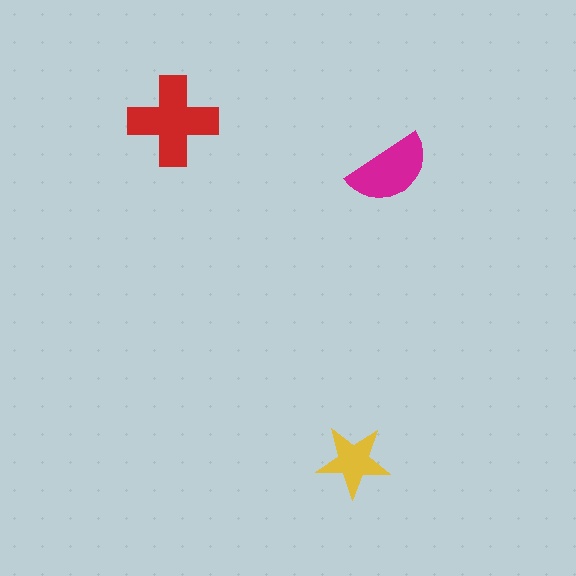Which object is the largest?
The red cross.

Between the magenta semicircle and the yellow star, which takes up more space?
The magenta semicircle.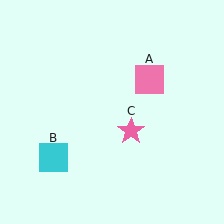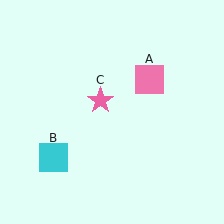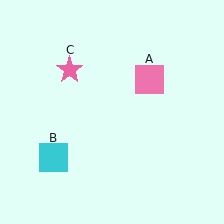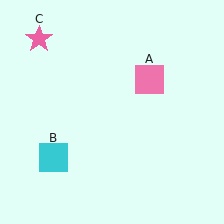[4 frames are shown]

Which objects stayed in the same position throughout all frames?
Pink square (object A) and cyan square (object B) remained stationary.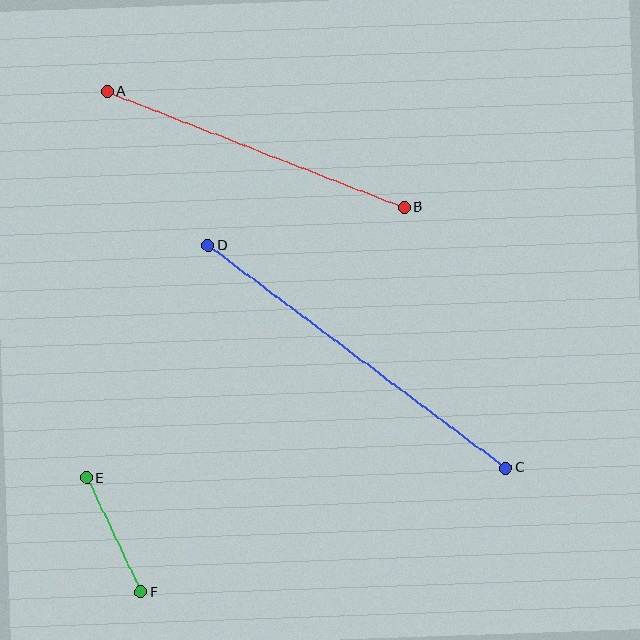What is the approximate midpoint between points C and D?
The midpoint is at approximately (357, 357) pixels.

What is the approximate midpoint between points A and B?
The midpoint is at approximately (256, 149) pixels.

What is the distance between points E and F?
The distance is approximately 126 pixels.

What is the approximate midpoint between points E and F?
The midpoint is at approximately (114, 535) pixels.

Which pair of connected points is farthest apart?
Points C and D are farthest apart.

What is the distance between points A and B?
The distance is approximately 319 pixels.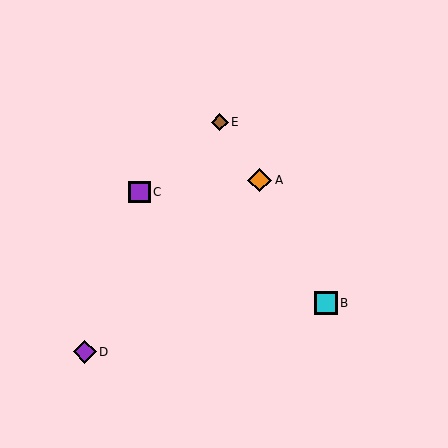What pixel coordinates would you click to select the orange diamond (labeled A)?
Click at (260, 180) to select the orange diamond A.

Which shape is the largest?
The orange diamond (labeled A) is the largest.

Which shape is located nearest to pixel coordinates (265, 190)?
The orange diamond (labeled A) at (260, 180) is nearest to that location.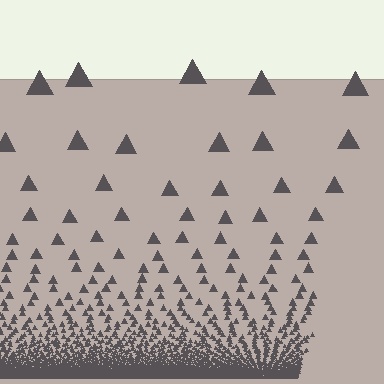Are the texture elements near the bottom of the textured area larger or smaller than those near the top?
Smaller. The gradient is inverted — elements near the bottom are smaller and denser.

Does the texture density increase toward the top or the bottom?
Density increases toward the bottom.